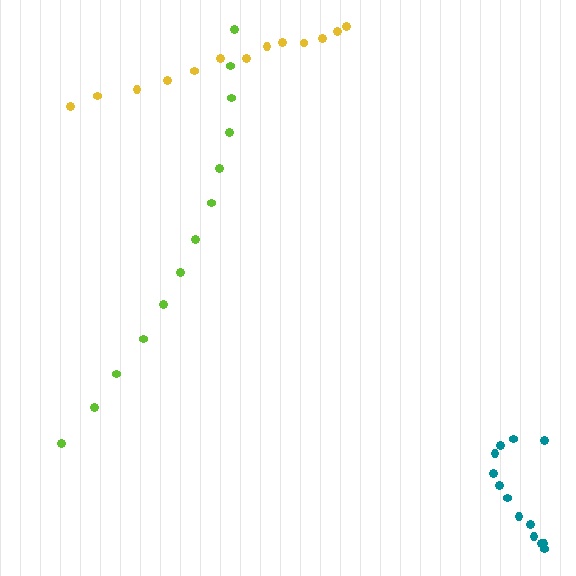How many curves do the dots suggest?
There are 3 distinct paths.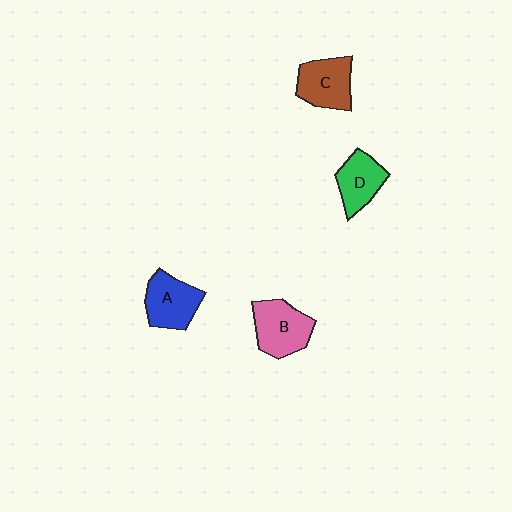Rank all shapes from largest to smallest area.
From largest to smallest: B (pink), C (brown), A (blue), D (green).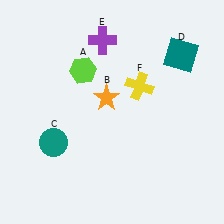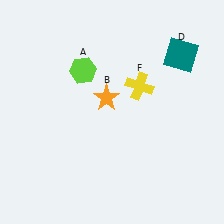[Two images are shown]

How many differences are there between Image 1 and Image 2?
There are 2 differences between the two images.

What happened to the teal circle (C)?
The teal circle (C) was removed in Image 2. It was in the bottom-left area of Image 1.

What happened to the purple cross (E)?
The purple cross (E) was removed in Image 2. It was in the top-left area of Image 1.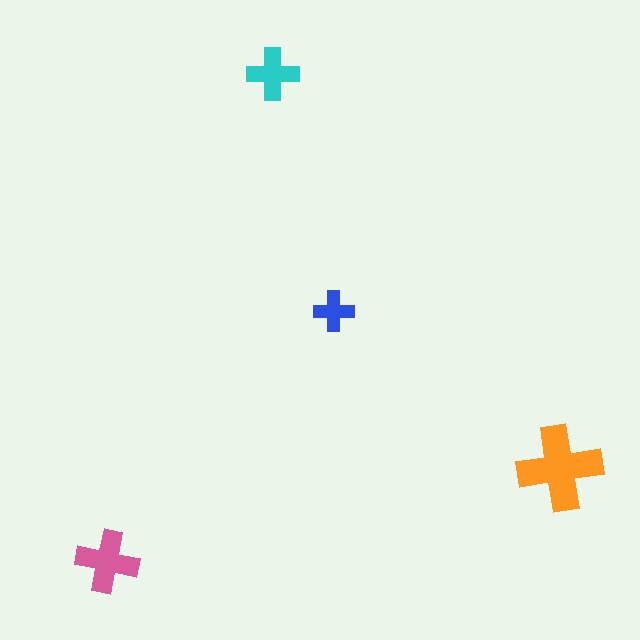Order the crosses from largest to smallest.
the orange one, the pink one, the cyan one, the blue one.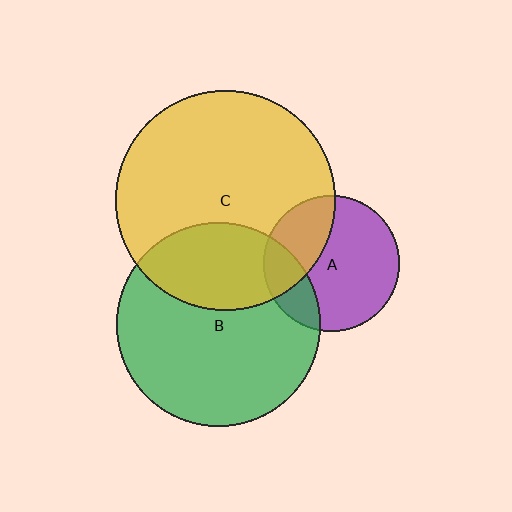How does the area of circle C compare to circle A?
Approximately 2.6 times.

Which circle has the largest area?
Circle C (yellow).